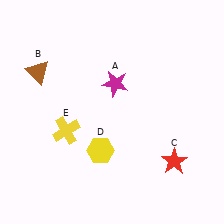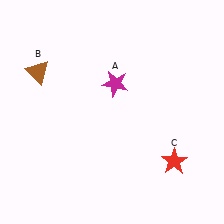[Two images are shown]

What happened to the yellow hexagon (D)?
The yellow hexagon (D) was removed in Image 2. It was in the bottom-left area of Image 1.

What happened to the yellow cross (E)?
The yellow cross (E) was removed in Image 2. It was in the bottom-left area of Image 1.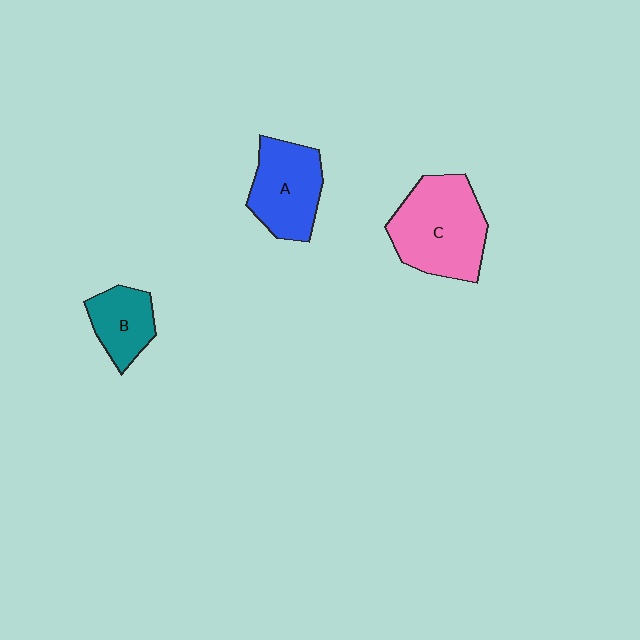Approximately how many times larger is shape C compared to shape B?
Approximately 2.0 times.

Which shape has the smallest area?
Shape B (teal).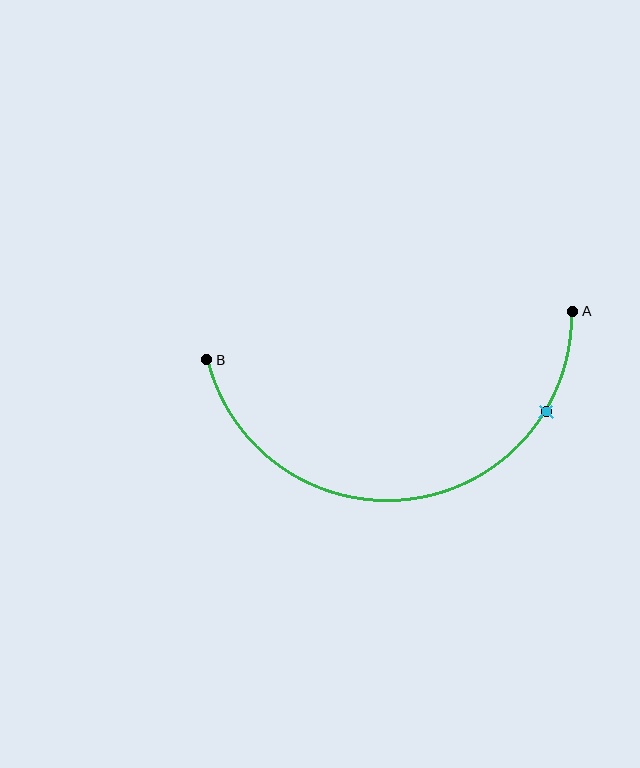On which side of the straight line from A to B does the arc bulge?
The arc bulges below the straight line connecting A and B.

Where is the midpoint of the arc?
The arc midpoint is the point on the curve farthest from the straight line joining A and B. It sits below that line.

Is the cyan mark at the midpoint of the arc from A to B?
No. The cyan mark lies on the arc but is closer to endpoint A. The arc midpoint would be at the point on the curve equidistant along the arc from both A and B.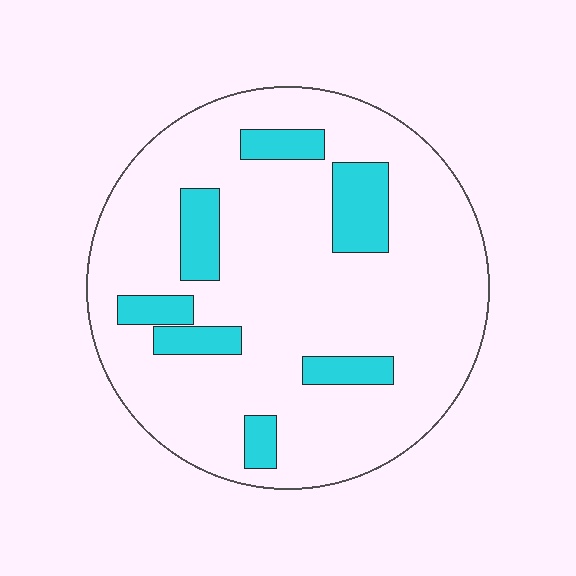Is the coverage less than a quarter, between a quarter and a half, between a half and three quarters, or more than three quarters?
Less than a quarter.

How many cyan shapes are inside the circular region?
7.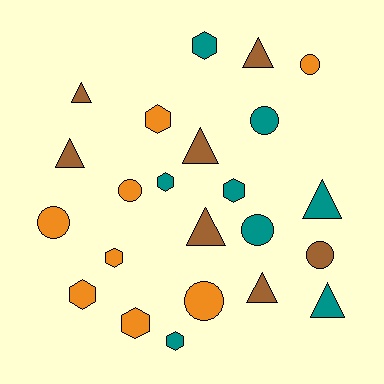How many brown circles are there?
There is 1 brown circle.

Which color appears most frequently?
Teal, with 8 objects.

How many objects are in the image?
There are 23 objects.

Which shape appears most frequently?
Hexagon, with 8 objects.